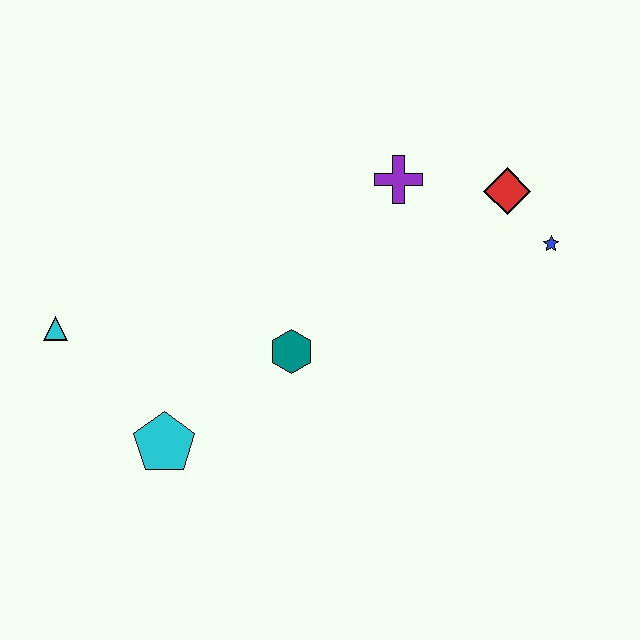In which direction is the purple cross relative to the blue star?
The purple cross is to the left of the blue star.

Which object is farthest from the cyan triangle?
The blue star is farthest from the cyan triangle.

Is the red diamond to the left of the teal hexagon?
No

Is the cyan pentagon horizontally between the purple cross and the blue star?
No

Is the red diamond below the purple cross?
Yes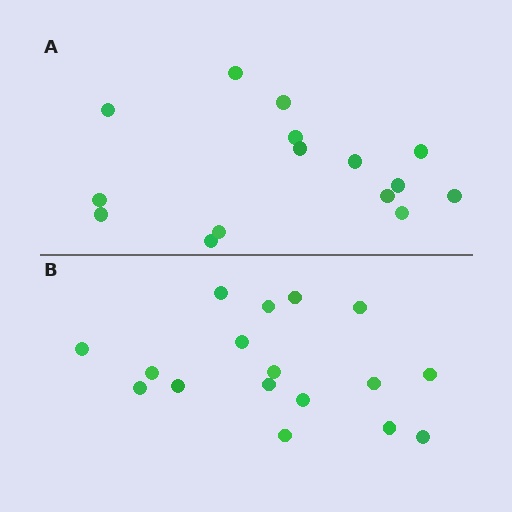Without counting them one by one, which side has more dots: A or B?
Region B (the bottom region) has more dots.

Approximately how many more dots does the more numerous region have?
Region B has just a few more — roughly 2 or 3 more dots than region A.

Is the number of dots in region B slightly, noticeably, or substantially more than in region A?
Region B has only slightly more — the two regions are fairly close. The ratio is roughly 1.1 to 1.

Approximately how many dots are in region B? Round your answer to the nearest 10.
About 20 dots. (The exact count is 17, which rounds to 20.)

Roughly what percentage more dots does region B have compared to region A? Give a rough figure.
About 15% more.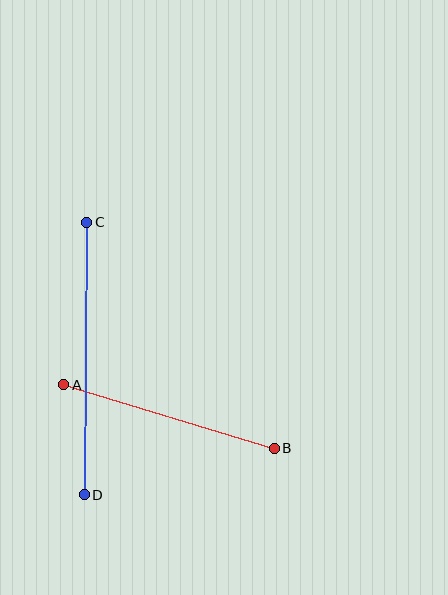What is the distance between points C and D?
The distance is approximately 272 pixels.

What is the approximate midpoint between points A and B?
The midpoint is at approximately (169, 417) pixels.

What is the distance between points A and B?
The distance is approximately 220 pixels.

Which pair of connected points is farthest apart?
Points C and D are farthest apart.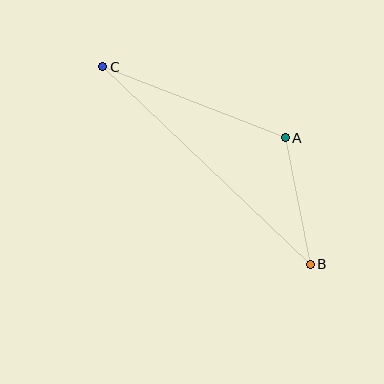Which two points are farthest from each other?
Points B and C are farthest from each other.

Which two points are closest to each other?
Points A and B are closest to each other.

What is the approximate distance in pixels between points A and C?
The distance between A and C is approximately 195 pixels.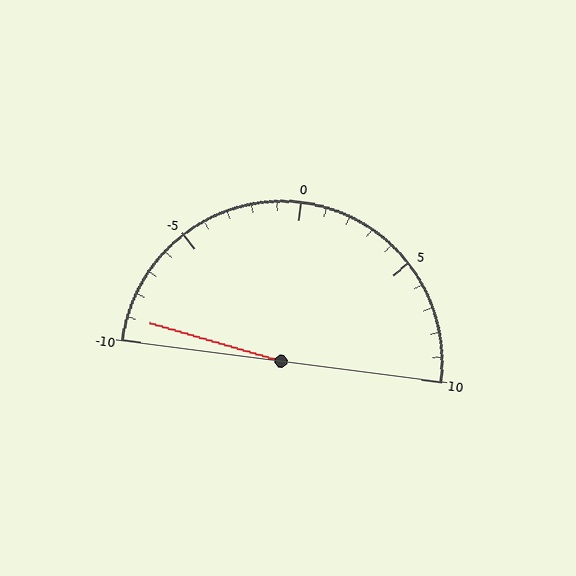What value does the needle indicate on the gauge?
The needle indicates approximately -9.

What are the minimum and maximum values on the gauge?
The gauge ranges from -10 to 10.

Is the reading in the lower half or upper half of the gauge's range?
The reading is in the lower half of the range (-10 to 10).